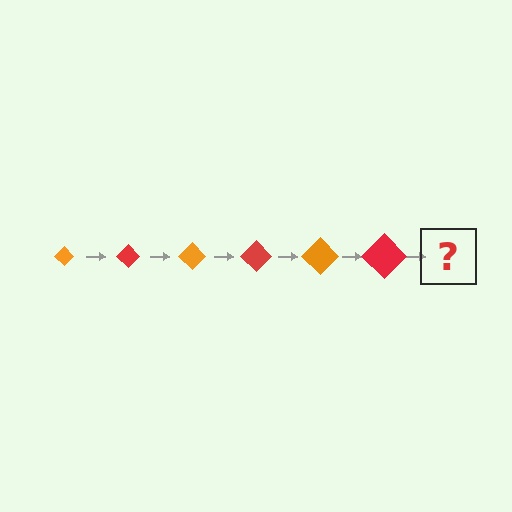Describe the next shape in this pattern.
It should be an orange diamond, larger than the previous one.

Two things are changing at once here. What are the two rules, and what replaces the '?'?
The two rules are that the diamond grows larger each step and the color cycles through orange and red. The '?' should be an orange diamond, larger than the previous one.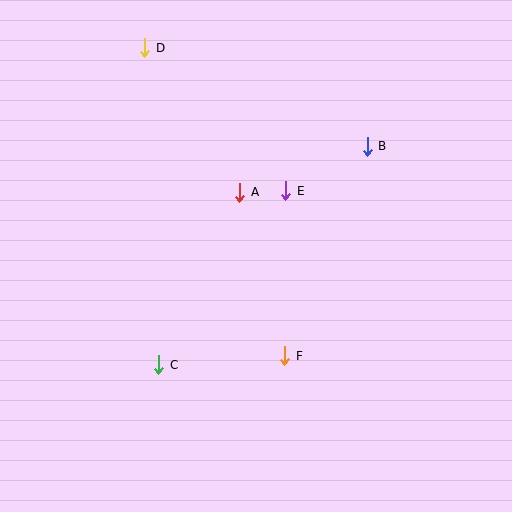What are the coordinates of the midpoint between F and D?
The midpoint between F and D is at (215, 202).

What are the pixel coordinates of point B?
Point B is at (367, 146).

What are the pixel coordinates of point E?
Point E is at (286, 191).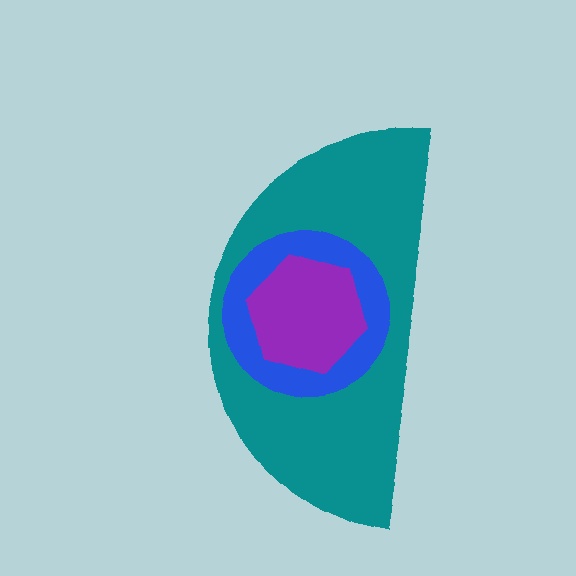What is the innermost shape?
The purple hexagon.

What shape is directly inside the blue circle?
The purple hexagon.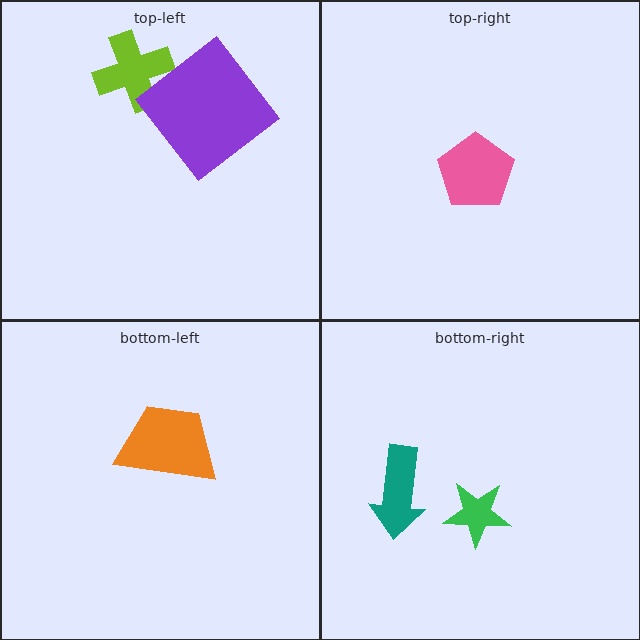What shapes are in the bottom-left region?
The orange trapezoid.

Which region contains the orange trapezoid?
The bottom-left region.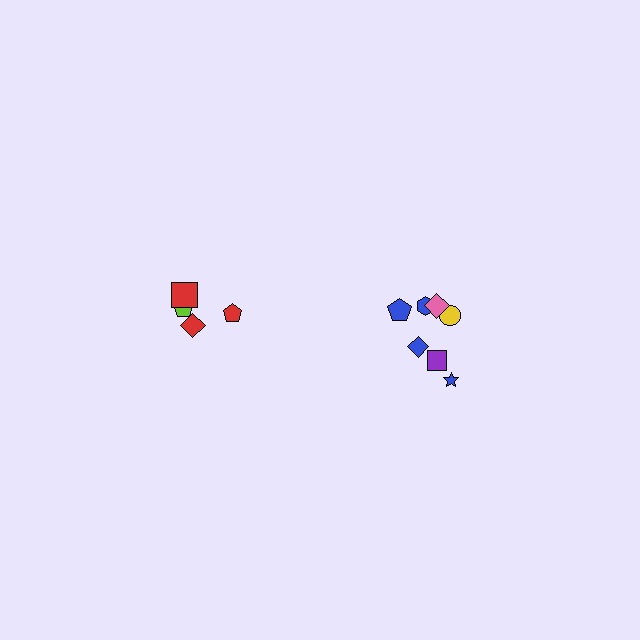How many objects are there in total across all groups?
There are 11 objects.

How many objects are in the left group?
There are 4 objects.